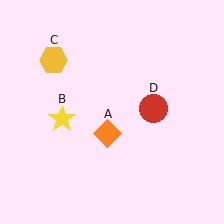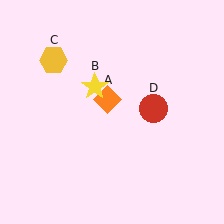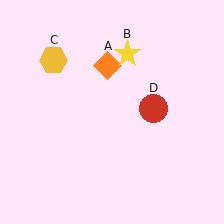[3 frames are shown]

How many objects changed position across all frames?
2 objects changed position: orange diamond (object A), yellow star (object B).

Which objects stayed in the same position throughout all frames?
Yellow hexagon (object C) and red circle (object D) remained stationary.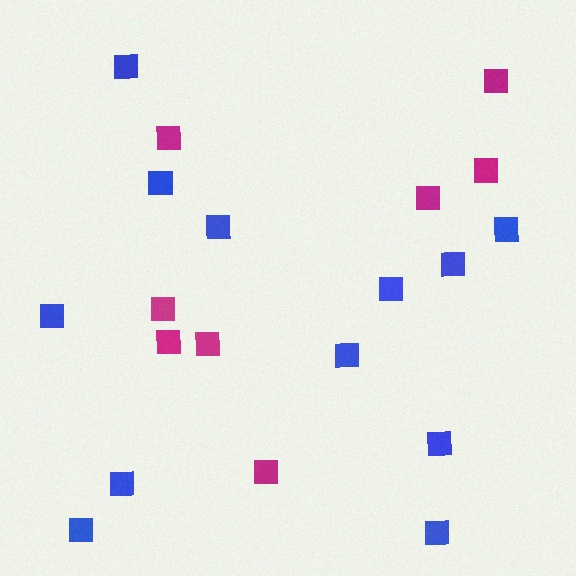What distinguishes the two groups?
There are 2 groups: one group of magenta squares (8) and one group of blue squares (12).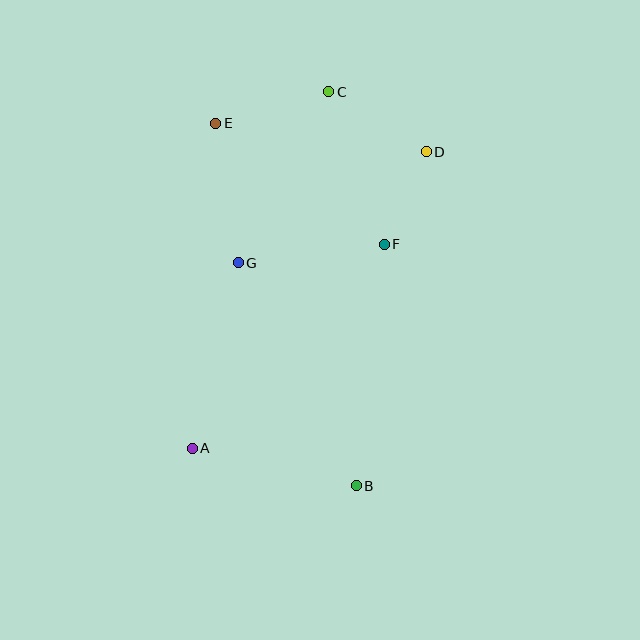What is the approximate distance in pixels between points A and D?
The distance between A and D is approximately 377 pixels.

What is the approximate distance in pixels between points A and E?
The distance between A and E is approximately 326 pixels.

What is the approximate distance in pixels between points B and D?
The distance between B and D is approximately 341 pixels.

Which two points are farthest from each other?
Points B and C are farthest from each other.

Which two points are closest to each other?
Points D and F are closest to each other.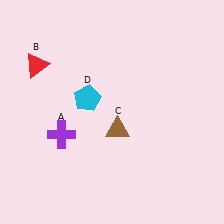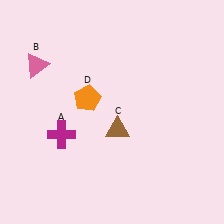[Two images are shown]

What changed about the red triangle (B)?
In Image 1, B is red. In Image 2, it changed to pink.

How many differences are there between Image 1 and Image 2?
There are 3 differences between the two images.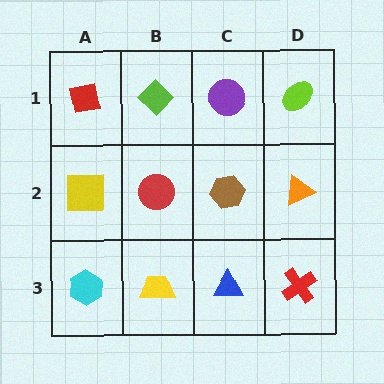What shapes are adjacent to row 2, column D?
A lime ellipse (row 1, column D), a red cross (row 3, column D), a brown hexagon (row 2, column C).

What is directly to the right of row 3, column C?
A red cross.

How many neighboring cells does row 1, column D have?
2.